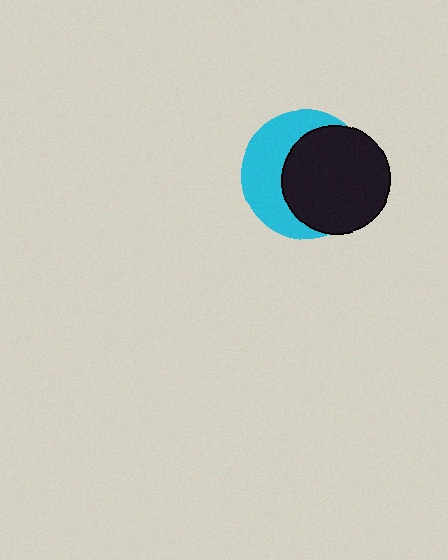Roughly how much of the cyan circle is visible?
A small part of it is visible (roughly 44%).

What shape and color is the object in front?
The object in front is a black circle.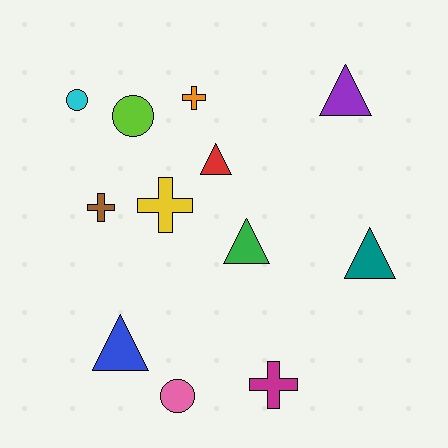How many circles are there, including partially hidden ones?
There are 3 circles.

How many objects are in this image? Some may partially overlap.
There are 12 objects.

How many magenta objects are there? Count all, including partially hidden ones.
There is 1 magenta object.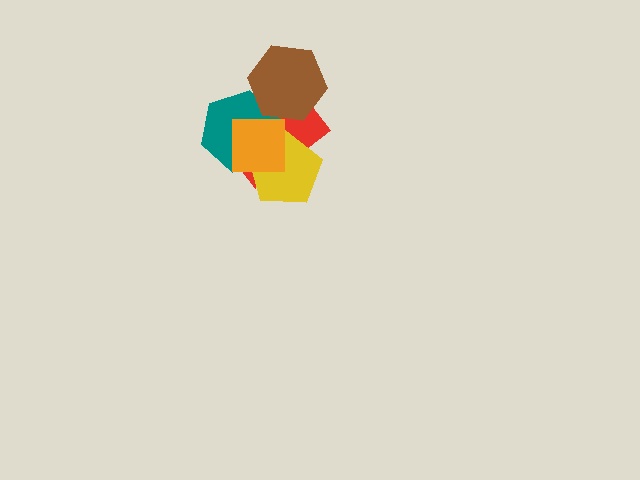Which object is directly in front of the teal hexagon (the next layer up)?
The yellow pentagon is directly in front of the teal hexagon.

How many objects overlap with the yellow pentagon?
3 objects overlap with the yellow pentagon.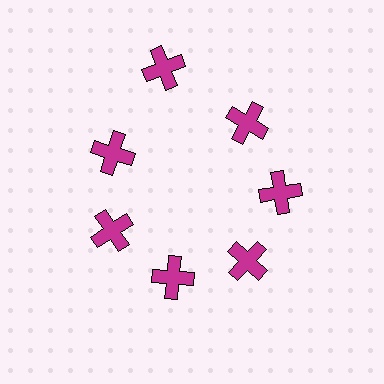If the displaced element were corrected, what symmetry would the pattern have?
It would have 7-fold rotational symmetry — the pattern would map onto itself every 51 degrees.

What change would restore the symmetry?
The symmetry would be restored by moving it inward, back onto the ring so that all 7 crosses sit at equal angles and equal distance from the center.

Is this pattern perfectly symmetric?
No. The 7 magenta crosses are arranged in a ring, but one element near the 12 o'clock position is pushed outward from the center, breaking the 7-fold rotational symmetry.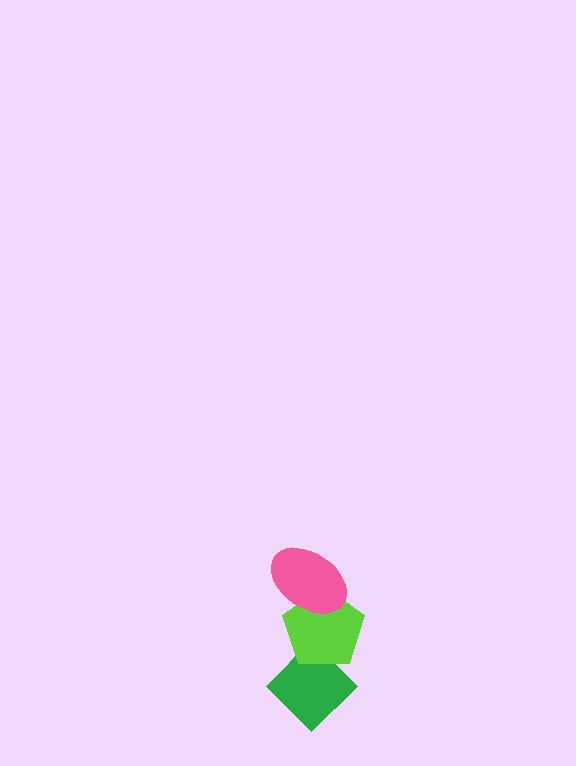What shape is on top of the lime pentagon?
The pink ellipse is on top of the lime pentagon.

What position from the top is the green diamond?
The green diamond is 3rd from the top.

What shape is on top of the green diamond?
The lime pentagon is on top of the green diamond.